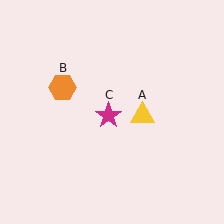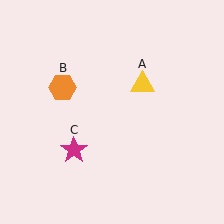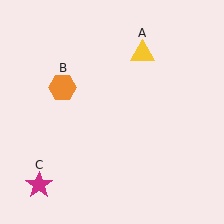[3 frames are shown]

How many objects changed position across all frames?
2 objects changed position: yellow triangle (object A), magenta star (object C).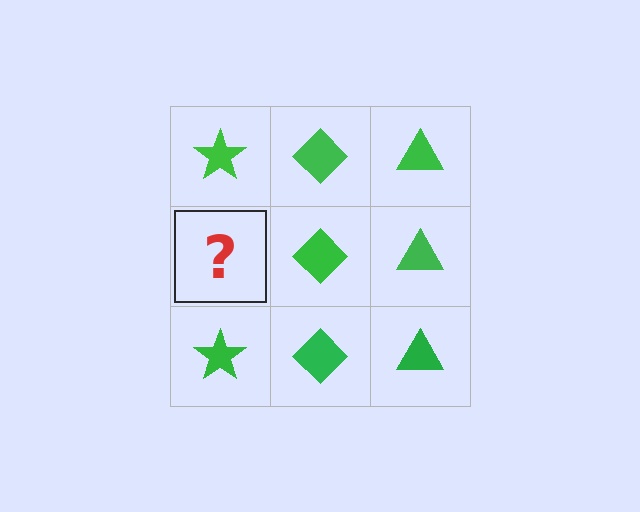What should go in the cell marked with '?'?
The missing cell should contain a green star.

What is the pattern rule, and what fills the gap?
The rule is that each column has a consistent shape. The gap should be filled with a green star.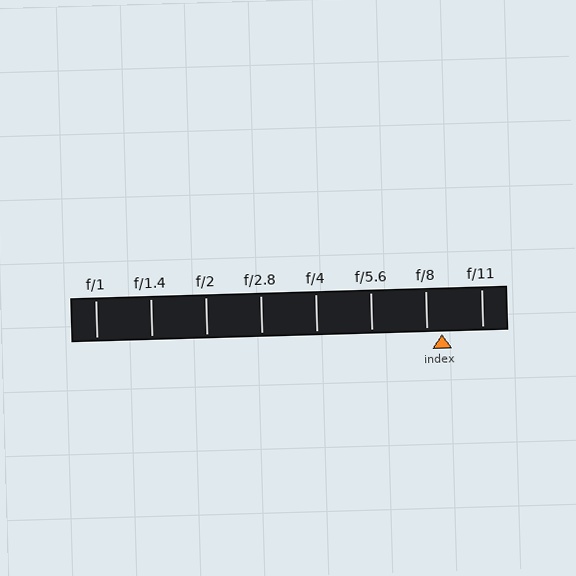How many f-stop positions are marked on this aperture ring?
There are 8 f-stop positions marked.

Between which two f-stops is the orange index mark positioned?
The index mark is between f/8 and f/11.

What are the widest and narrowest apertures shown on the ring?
The widest aperture shown is f/1 and the narrowest is f/11.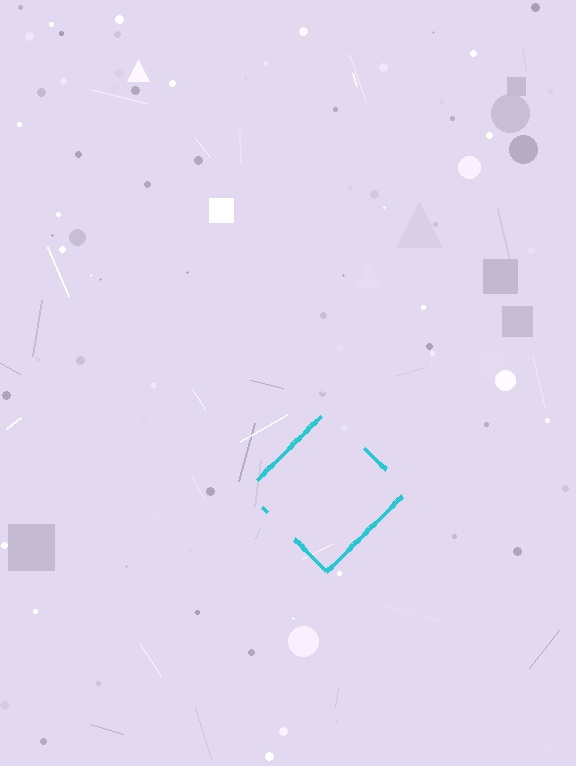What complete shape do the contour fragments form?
The contour fragments form a diamond.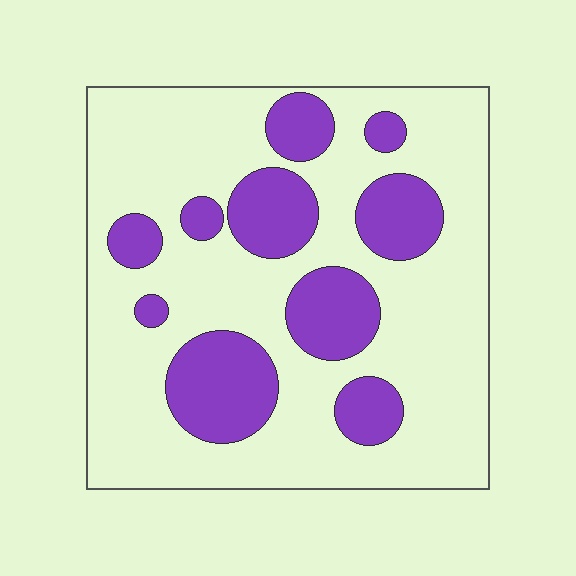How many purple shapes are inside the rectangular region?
10.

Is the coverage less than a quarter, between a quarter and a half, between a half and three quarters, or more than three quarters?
Between a quarter and a half.